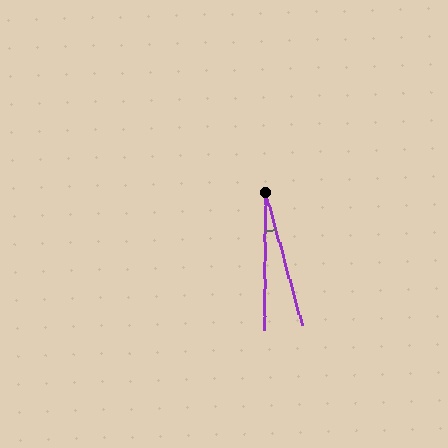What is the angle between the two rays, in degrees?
Approximately 16 degrees.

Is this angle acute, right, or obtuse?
It is acute.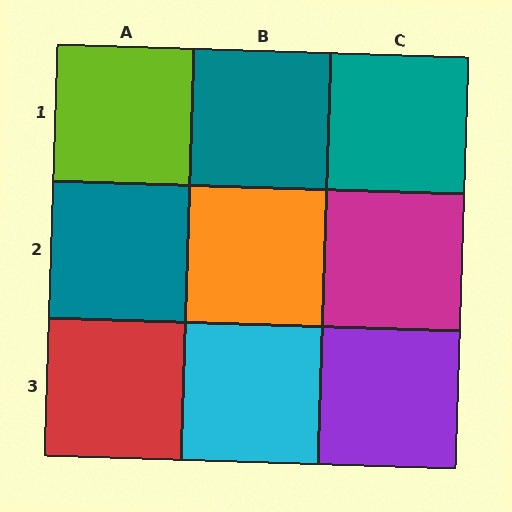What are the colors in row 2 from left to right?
Teal, orange, magenta.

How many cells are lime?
1 cell is lime.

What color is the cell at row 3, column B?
Cyan.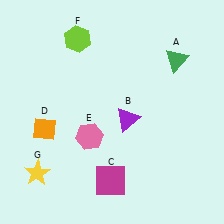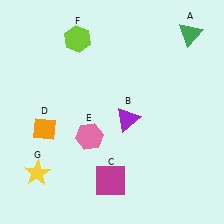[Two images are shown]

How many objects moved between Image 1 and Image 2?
1 object moved between the two images.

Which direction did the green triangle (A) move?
The green triangle (A) moved up.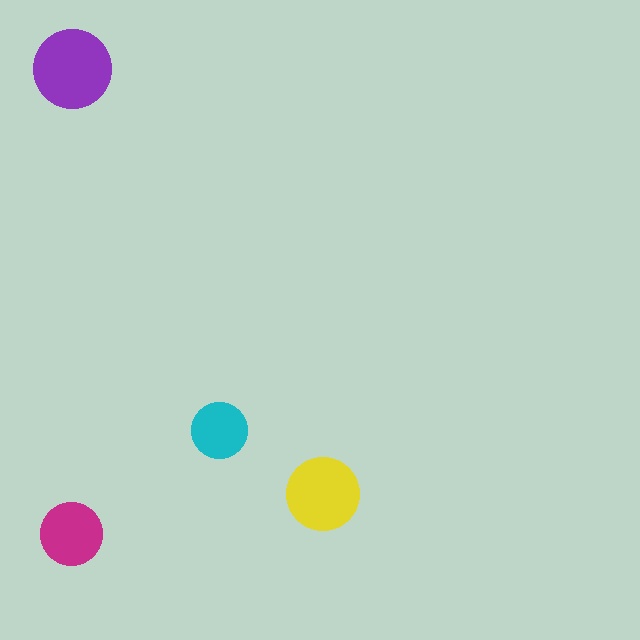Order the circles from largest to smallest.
the purple one, the yellow one, the magenta one, the cyan one.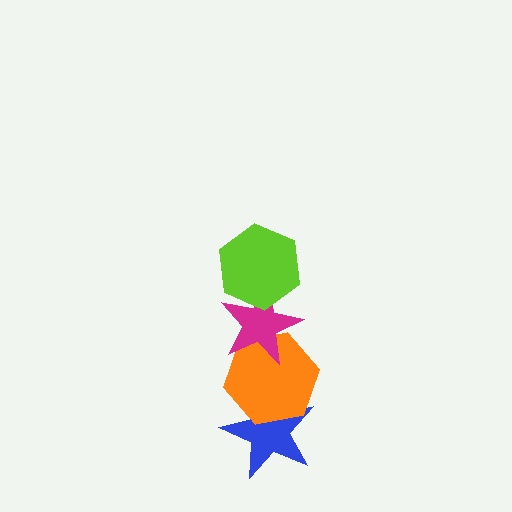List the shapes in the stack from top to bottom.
From top to bottom: the lime hexagon, the magenta star, the orange hexagon, the blue star.